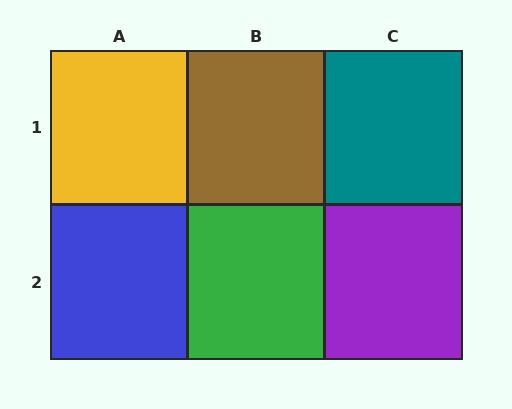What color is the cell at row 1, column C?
Teal.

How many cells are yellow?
1 cell is yellow.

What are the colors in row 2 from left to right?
Blue, green, purple.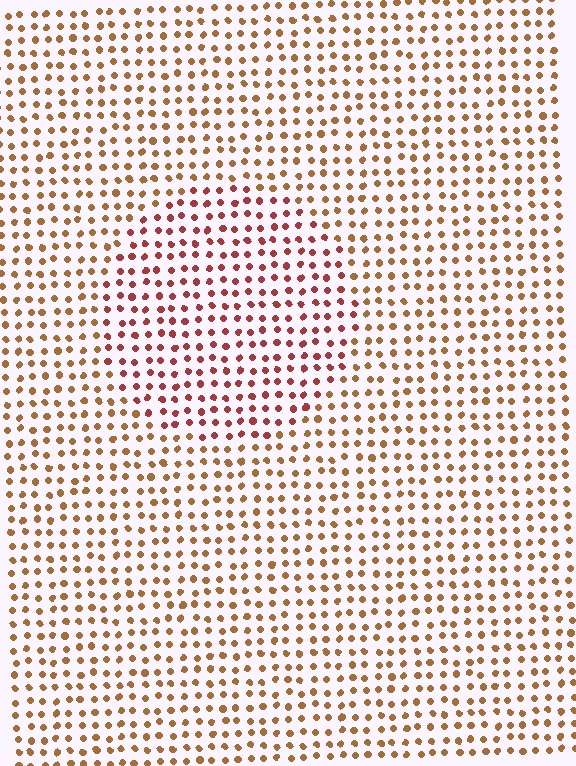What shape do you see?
I see a circle.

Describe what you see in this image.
The image is filled with small brown elements in a uniform arrangement. A circle-shaped region is visible where the elements are tinted to a slightly different hue, forming a subtle color boundary.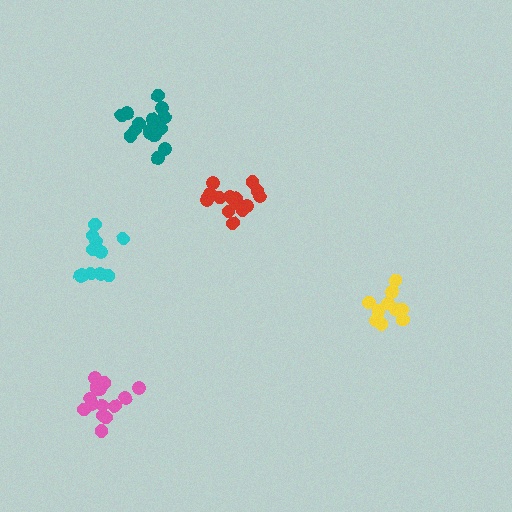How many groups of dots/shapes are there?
There are 5 groups.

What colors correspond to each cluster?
The clusters are colored: red, teal, yellow, pink, cyan.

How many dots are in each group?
Group 1: 15 dots, Group 2: 16 dots, Group 3: 10 dots, Group 4: 15 dots, Group 5: 11 dots (67 total).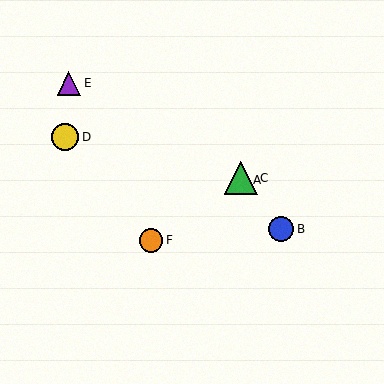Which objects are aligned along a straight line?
Objects A, C, F are aligned along a straight line.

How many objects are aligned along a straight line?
3 objects (A, C, F) are aligned along a straight line.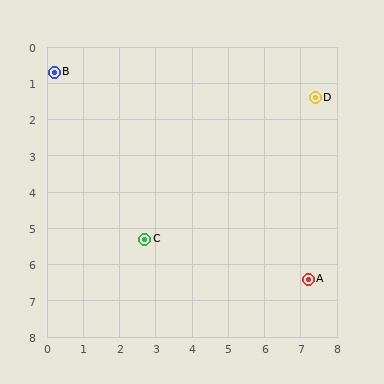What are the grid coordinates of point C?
Point C is at approximately (2.7, 5.3).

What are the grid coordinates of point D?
Point D is at approximately (7.4, 1.4).